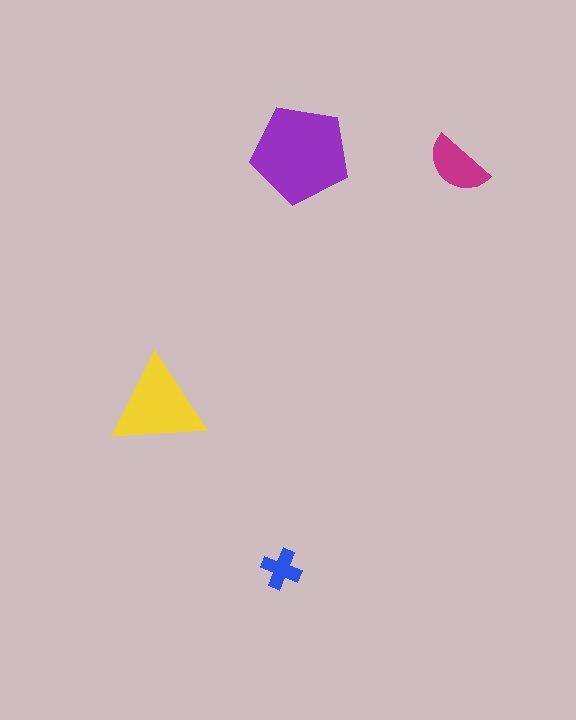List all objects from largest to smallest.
The purple pentagon, the yellow triangle, the magenta semicircle, the blue cross.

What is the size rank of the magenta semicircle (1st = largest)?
3rd.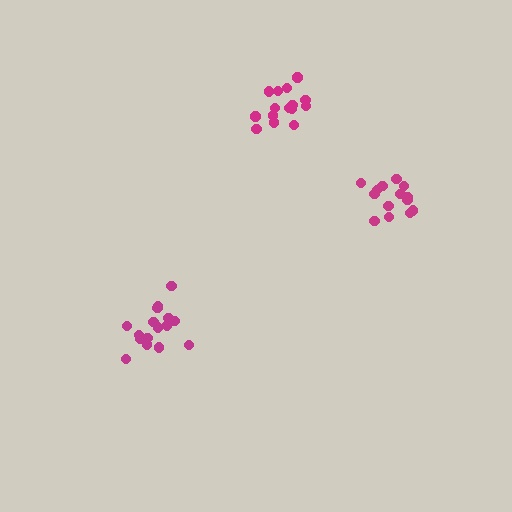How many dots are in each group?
Group 1: 15 dots, Group 2: 16 dots, Group 3: 15 dots (46 total).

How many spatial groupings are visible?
There are 3 spatial groupings.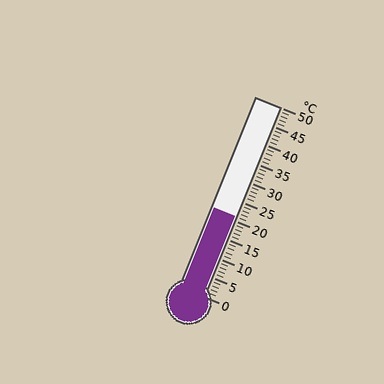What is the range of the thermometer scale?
The thermometer scale ranges from 0°C to 50°C.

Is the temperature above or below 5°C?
The temperature is above 5°C.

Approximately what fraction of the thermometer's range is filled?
The thermometer is filled to approximately 40% of its range.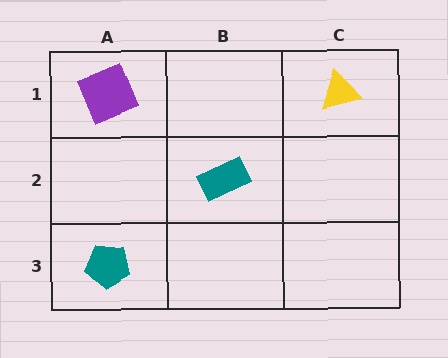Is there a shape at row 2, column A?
No, that cell is empty.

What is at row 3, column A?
A teal pentagon.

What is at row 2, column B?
A teal rectangle.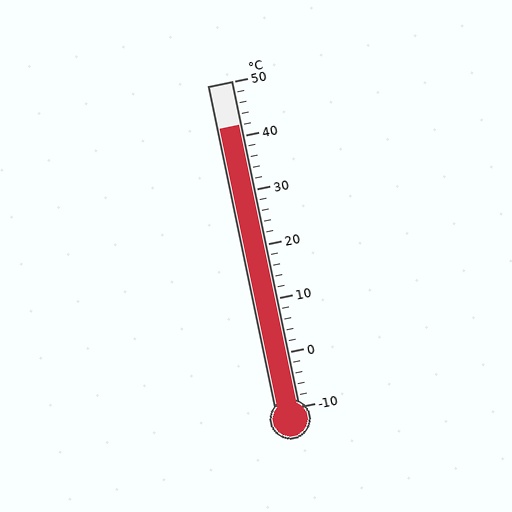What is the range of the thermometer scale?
The thermometer scale ranges from -10°C to 50°C.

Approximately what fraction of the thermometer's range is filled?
The thermometer is filled to approximately 85% of its range.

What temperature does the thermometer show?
The thermometer shows approximately 42°C.